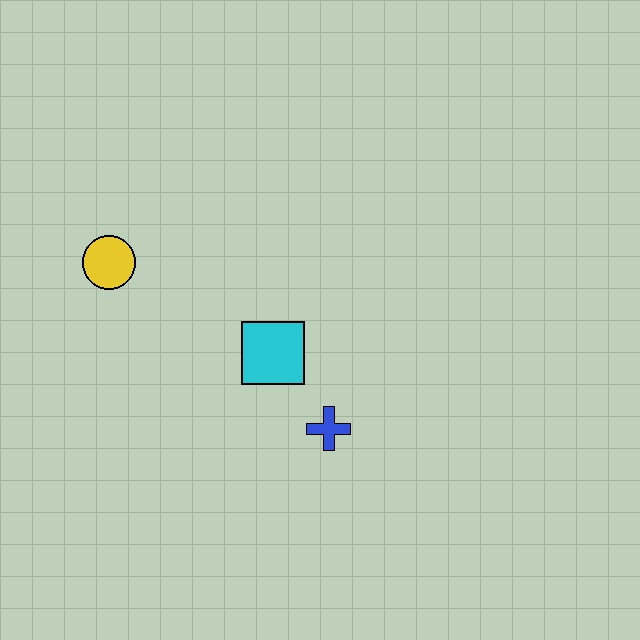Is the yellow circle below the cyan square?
No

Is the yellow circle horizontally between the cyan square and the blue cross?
No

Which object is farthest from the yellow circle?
The blue cross is farthest from the yellow circle.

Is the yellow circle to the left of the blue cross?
Yes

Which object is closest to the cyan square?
The blue cross is closest to the cyan square.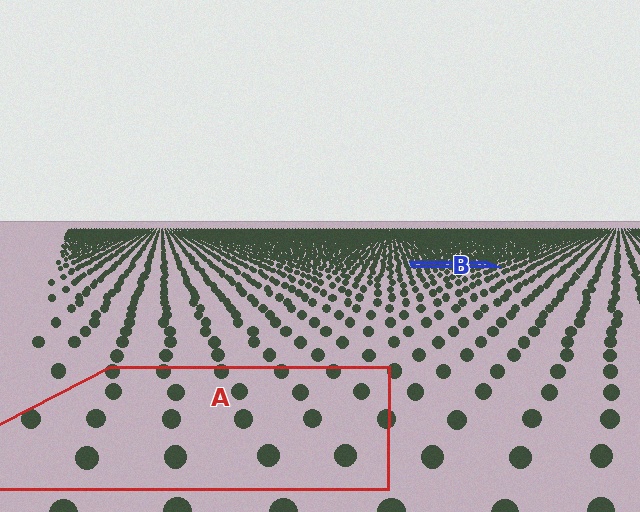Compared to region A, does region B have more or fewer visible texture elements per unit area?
Region B has more texture elements per unit area — they are packed more densely because it is farther away.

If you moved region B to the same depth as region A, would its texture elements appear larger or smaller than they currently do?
They would appear larger. At a closer depth, the same texture elements are projected at a bigger on-screen size.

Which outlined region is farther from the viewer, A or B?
Region B is farther from the viewer — the texture elements inside it appear smaller and more densely packed.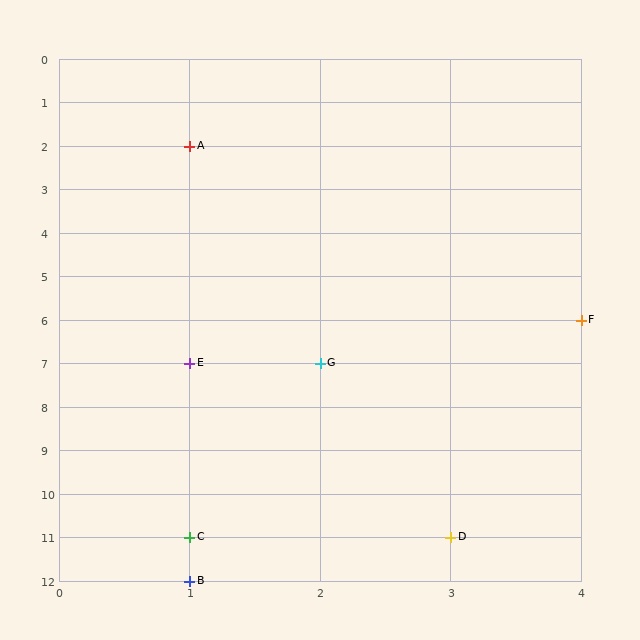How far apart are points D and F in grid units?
Points D and F are 1 column and 5 rows apart (about 5.1 grid units diagonally).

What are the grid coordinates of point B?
Point B is at grid coordinates (1, 12).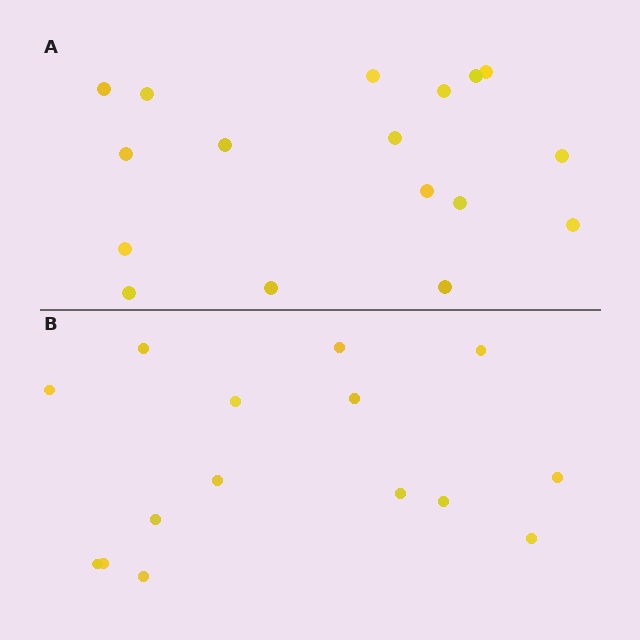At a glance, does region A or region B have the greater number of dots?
Region A (the top region) has more dots.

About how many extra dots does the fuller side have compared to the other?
Region A has just a few more — roughly 2 or 3 more dots than region B.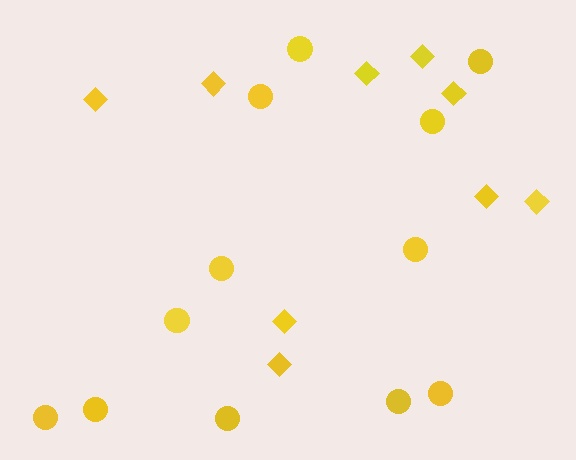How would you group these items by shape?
There are 2 groups: one group of circles (12) and one group of diamonds (9).